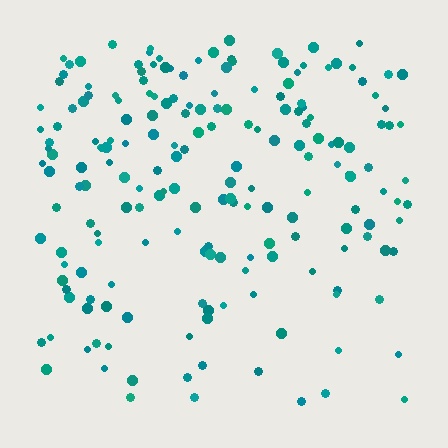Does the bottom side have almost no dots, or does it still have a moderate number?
Still a moderate number, just noticeably fewer than the top.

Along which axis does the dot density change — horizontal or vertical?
Vertical.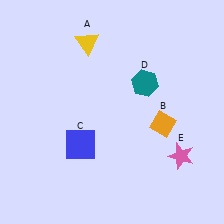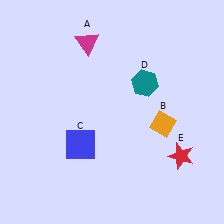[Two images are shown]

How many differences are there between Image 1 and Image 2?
There are 2 differences between the two images.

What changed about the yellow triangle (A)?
In Image 1, A is yellow. In Image 2, it changed to magenta.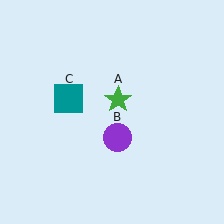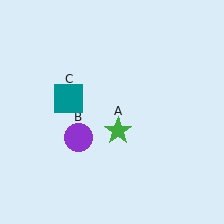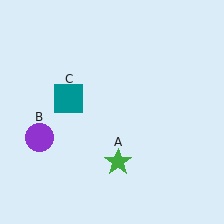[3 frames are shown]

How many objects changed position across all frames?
2 objects changed position: green star (object A), purple circle (object B).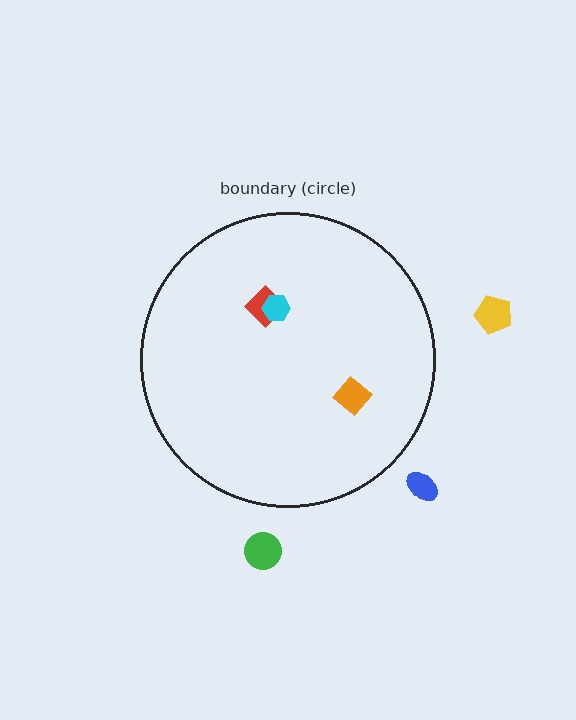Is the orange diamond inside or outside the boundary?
Inside.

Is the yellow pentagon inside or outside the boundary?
Outside.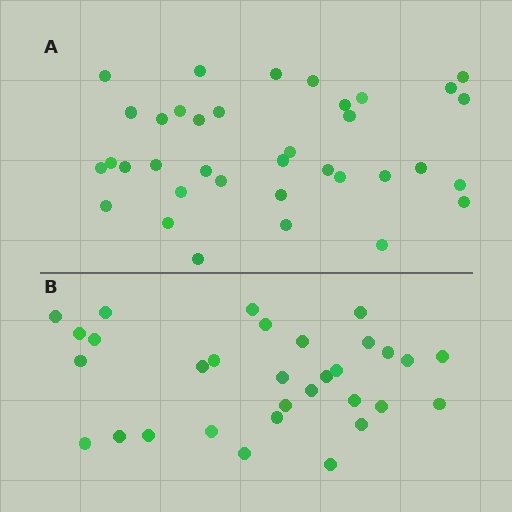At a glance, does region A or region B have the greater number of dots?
Region A (the top region) has more dots.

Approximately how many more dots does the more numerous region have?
Region A has about 5 more dots than region B.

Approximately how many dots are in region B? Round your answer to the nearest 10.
About 30 dots. (The exact count is 31, which rounds to 30.)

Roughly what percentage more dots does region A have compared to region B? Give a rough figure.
About 15% more.